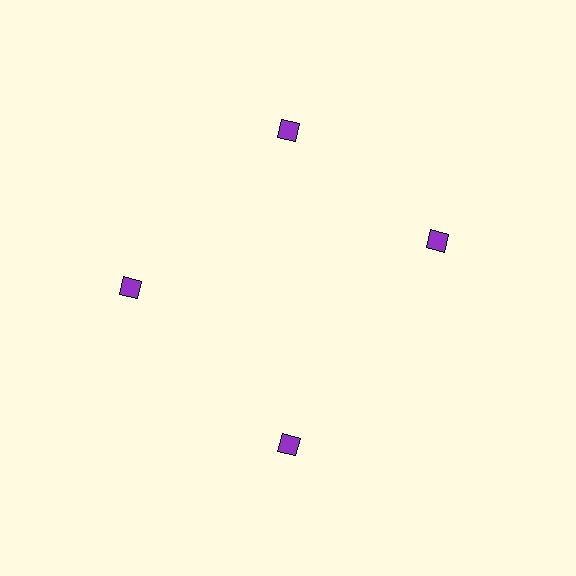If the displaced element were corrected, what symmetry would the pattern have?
It would have 4-fold rotational symmetry — the pattern would map onto itself every 90 degrees.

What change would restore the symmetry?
The symmetry would be restored by rotating it back into even spacing with its neighbors so that all 4 squares sit at equal angles and equal distance from the center.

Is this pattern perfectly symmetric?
No. The 4 purple squares are arranged in a ring, but one element near the 3 o'clock position is rotated out of alignment along the ring, breaking the 4-fold rotational symmetry.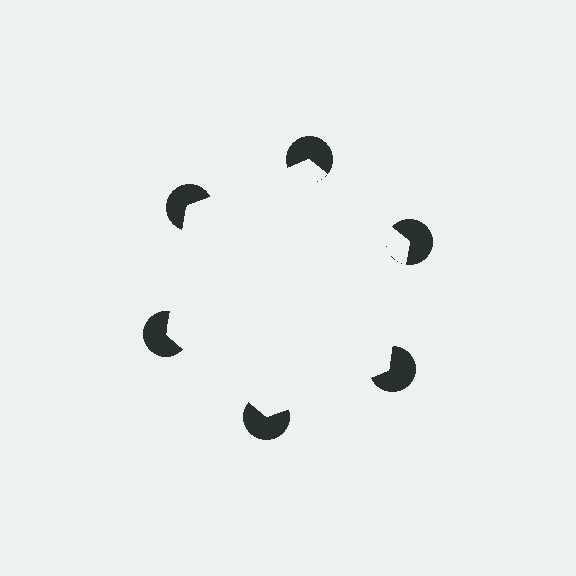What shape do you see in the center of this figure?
An illusory hexagon — its edges are inferred from the aligned wedge cuts in the pac-man discs, not physically drawn.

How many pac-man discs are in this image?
There are 6 — one at each vertex of the illusory hexagon.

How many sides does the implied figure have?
6 sides.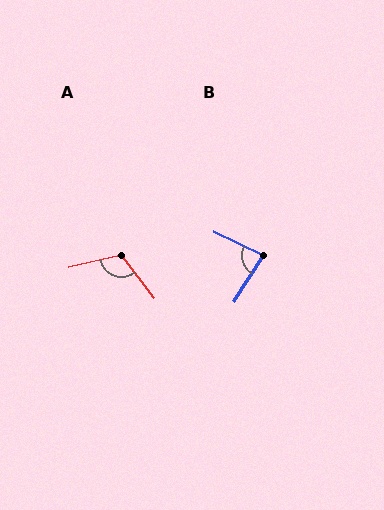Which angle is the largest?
A, at approximately 114 degrees.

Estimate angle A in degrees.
Approximately 114 degrees.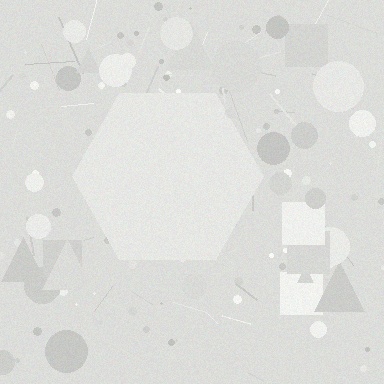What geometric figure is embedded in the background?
A hexagon is embedded in the background.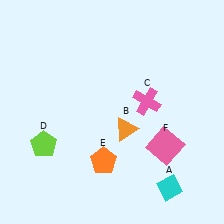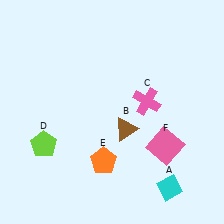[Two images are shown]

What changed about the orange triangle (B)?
In Image 1, B is orange. In Image 2, it changed to brown.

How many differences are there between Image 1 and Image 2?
There is 1 difference between the two images.